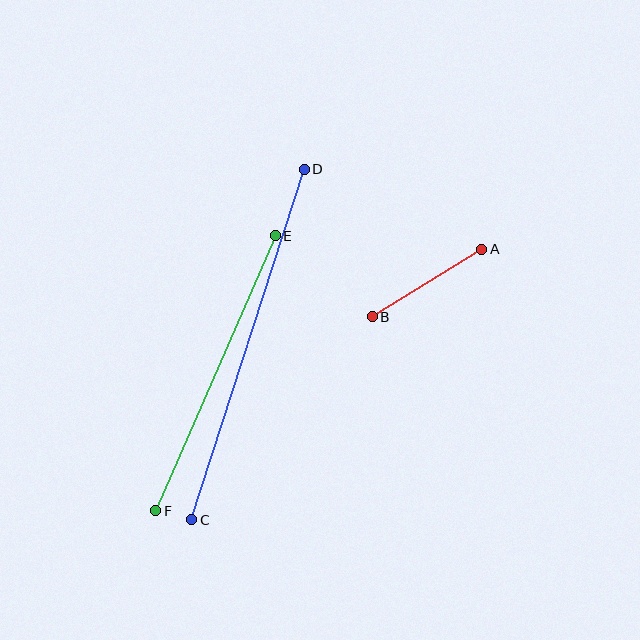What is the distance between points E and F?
The distance is approximately 300 pixels.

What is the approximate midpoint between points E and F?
The midpoint is at approximately (215, 373) pixels.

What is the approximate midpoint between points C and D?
The midpoint is at approximately (248, 345) pixels.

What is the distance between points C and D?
The distance is approximately 368 pixels.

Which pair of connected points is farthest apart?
Points C and D are farthest apart.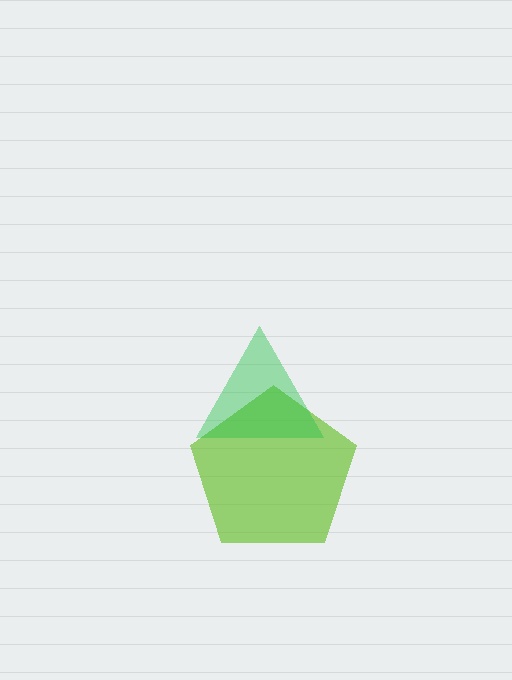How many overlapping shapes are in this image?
There are 2 overlapping shapes in the image.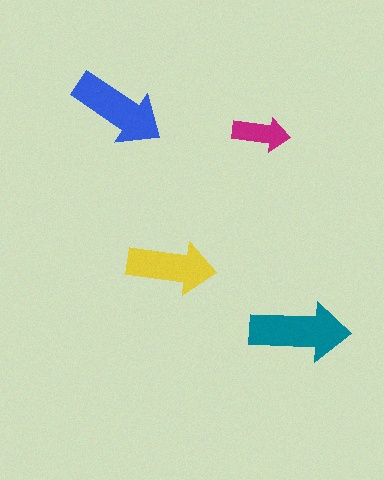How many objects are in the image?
There are 4 objects in the image.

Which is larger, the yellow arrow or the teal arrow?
The teal one.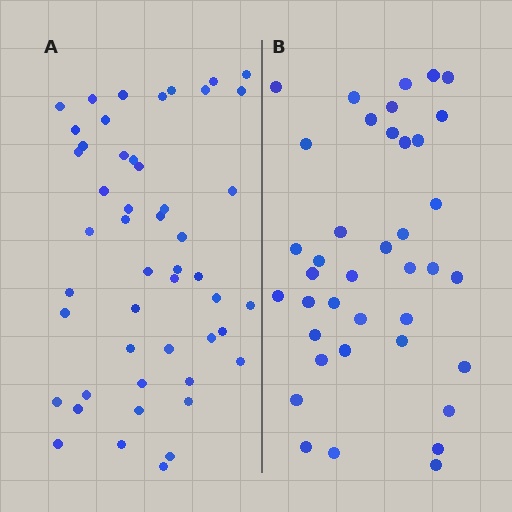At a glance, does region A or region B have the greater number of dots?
Region A (the left region) has more dots.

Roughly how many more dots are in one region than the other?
Region A has roughly 10 or so more dots than region B.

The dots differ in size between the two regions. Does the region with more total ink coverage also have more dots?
No. Region B has more total ink coverage because its dots are larger, but region A actually contains more individual dots. Total area can be misleading — the number of items is what matters here.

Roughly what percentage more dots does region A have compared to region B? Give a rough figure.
About 25% more.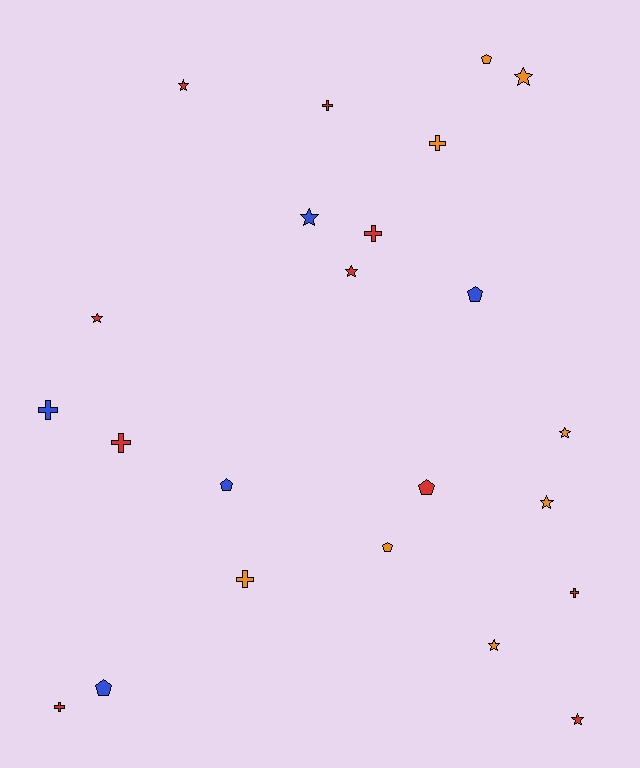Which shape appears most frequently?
Star, with 9 objects.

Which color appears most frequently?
Red, with 10 objects.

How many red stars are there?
There are 4 red stars.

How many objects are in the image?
There are 23 objects.